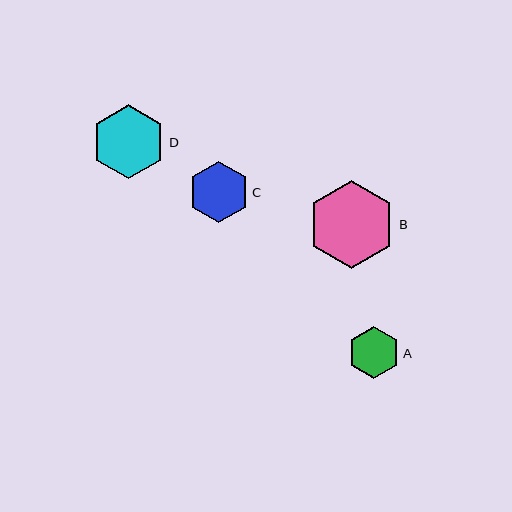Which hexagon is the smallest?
Hexagon A is the smallest with a size of approximately 52 pixels.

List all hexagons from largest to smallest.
From largest to smallest: B, D, C, A.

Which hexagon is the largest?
Hexagon B is the largest with a size of approximately 88 pixels.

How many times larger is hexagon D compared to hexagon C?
Hexagon D is approximately 1.2 times the size of hexagon C.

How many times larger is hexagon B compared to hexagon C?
Hexagon B is approximately 1.4 times the size of hexagon C.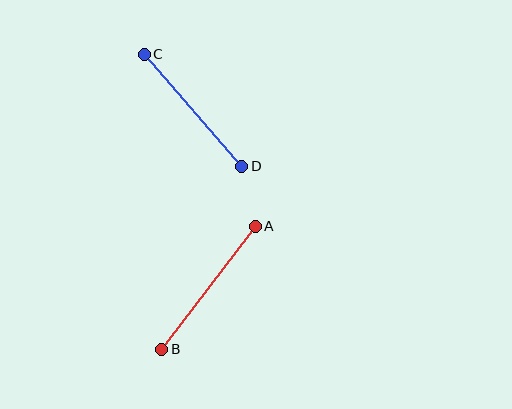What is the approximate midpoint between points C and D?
The midpoint is at approximately (193, 110) pixels.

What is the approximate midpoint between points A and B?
The midpoint is at approximately (209, 288) pixels.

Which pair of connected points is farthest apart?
Points A and B are farthest apart.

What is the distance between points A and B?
The distance is approximately 155 pixels.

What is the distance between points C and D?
The distance is approximately 148 pixels.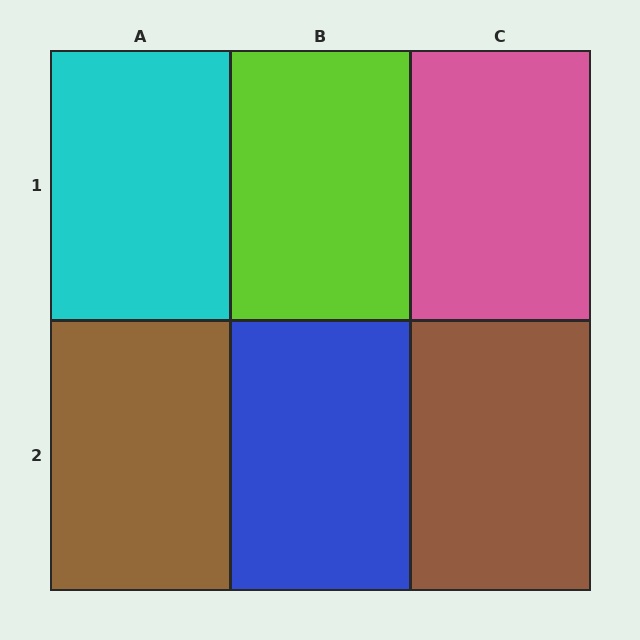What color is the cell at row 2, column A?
Brown.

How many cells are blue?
1 cell is blue.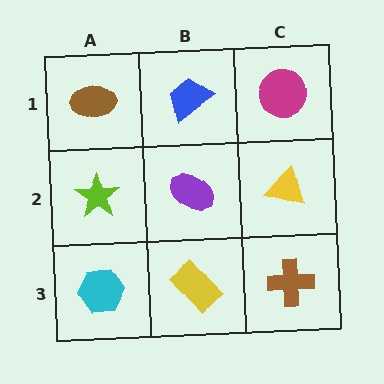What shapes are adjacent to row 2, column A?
A brown ellipse (row 1, column A), a cyan hexagon (row 3, column A), a purple ellipse (row 2, column B).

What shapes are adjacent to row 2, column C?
A magenta circle (row 1, column C), a brown cross (row 3, column C), a purple ellipse (row 2, column B).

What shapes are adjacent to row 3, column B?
A purple ellipse (row 2, column B), a cyan hexagon (row 3, column A), a brown cross (row 3, column C).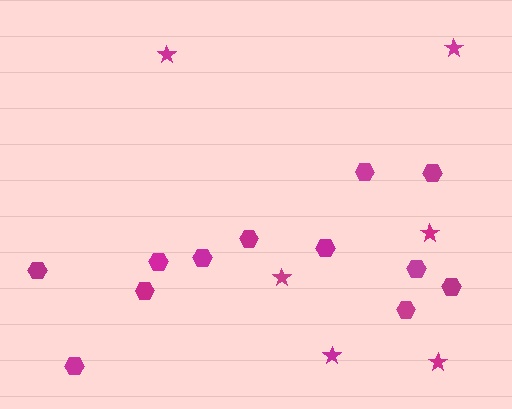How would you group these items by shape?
There are 2 groups: one group of hexagons (12) and one group of stars (6).